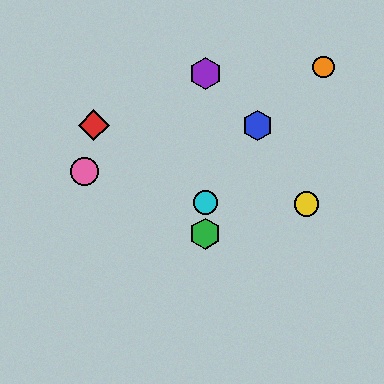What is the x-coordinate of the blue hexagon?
The blue hexagon is at x≈258.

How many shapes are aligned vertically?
3 shapes (the green hexagon, the purple hexagon, the cyan circle) are aligned vertically.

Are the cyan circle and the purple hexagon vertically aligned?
Yes, both are at x≈205.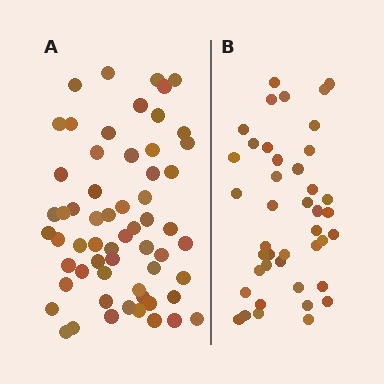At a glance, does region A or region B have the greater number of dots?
Region A (the left region) has more dots.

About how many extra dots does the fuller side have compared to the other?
Region A has approximately 20 more dots than region B.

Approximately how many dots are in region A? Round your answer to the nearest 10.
About 60 dots.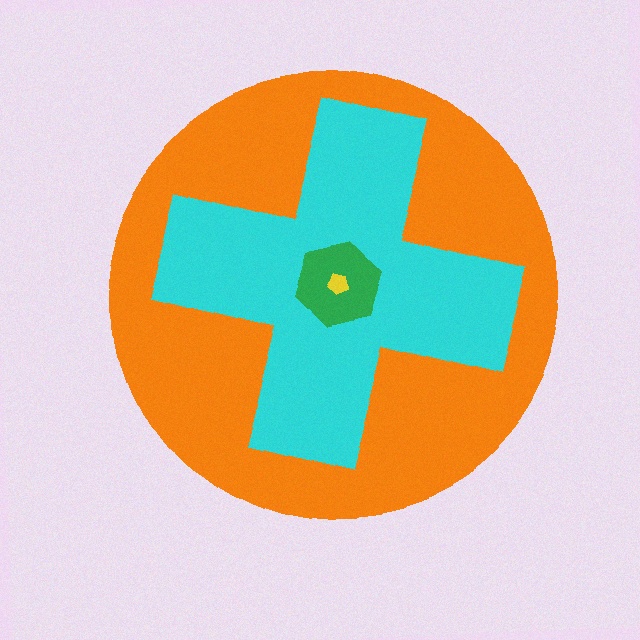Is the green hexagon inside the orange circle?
Yes.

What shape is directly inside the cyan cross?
The green hexagon.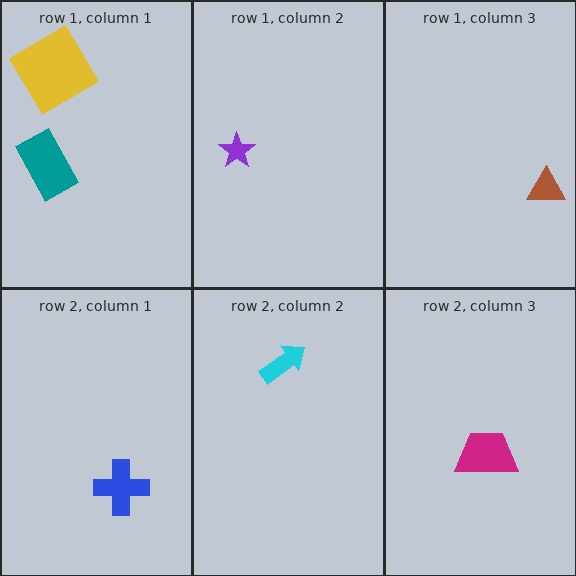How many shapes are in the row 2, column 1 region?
1.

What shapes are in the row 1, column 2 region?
The purple star.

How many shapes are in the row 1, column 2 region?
1.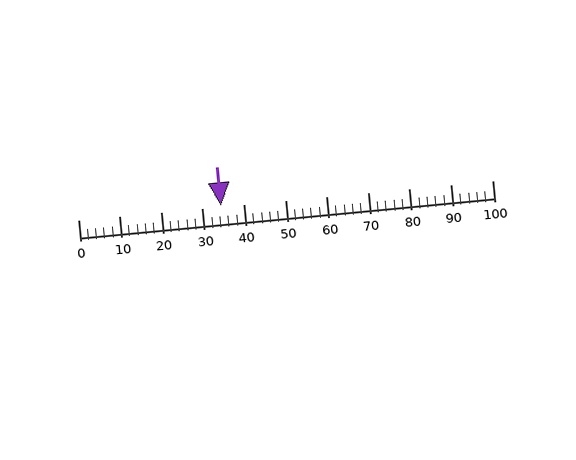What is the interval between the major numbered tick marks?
The major tick marks are spaced 10 units apart.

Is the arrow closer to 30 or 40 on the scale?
The arrow is closer to 30.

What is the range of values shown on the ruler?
The ruler shows values from 0 to 100.